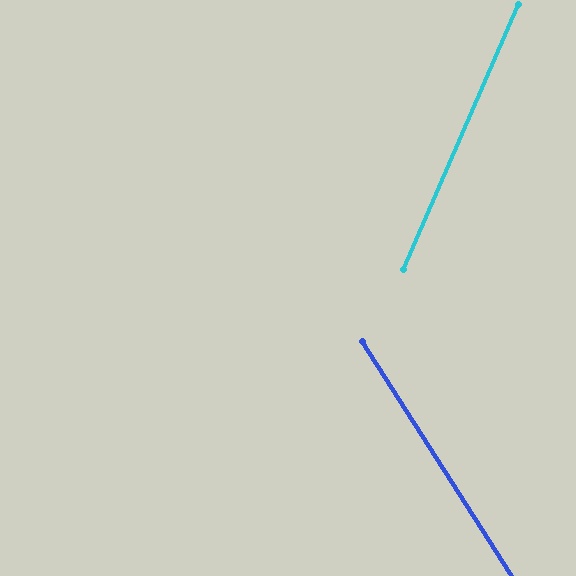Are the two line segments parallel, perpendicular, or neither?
Neither parallel nor perpendicular — they differ by about 56°.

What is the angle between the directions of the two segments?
Approximately 56 degrees.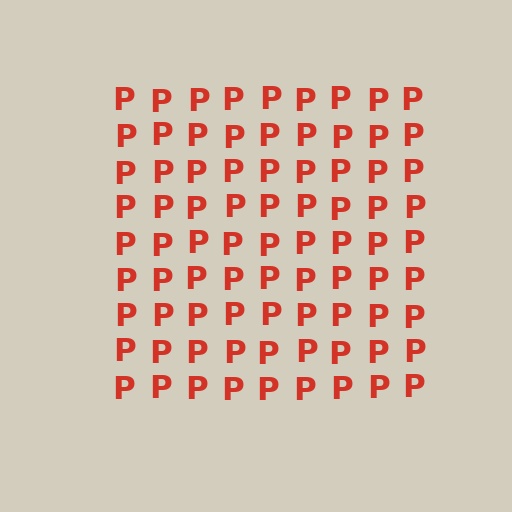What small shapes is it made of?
It is made of small letter P's.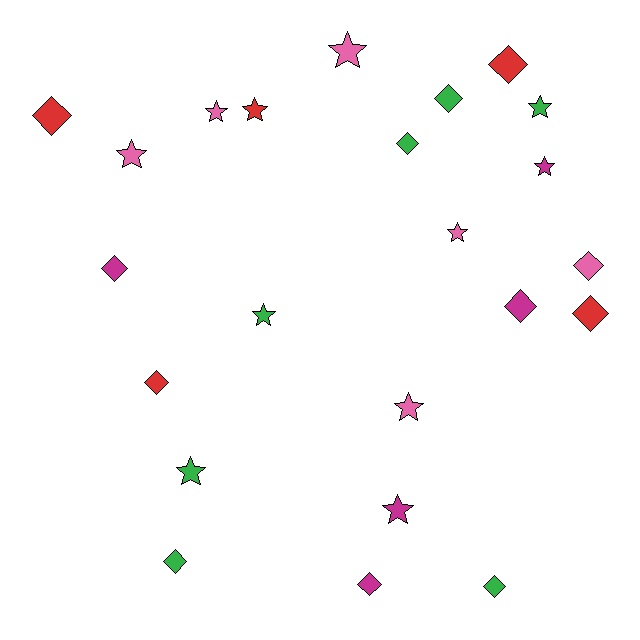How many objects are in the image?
There are 23 objects.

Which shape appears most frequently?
Diamond, with 12 objects.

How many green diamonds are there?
There are 4 green diamonds.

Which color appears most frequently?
Green, with 7 objects.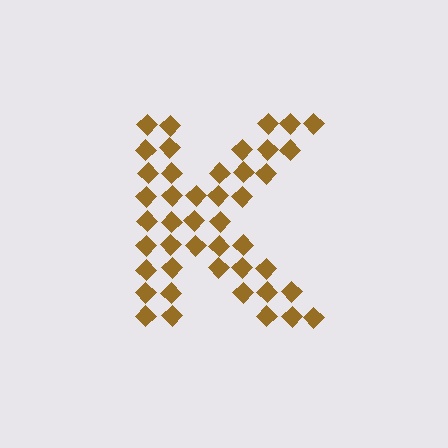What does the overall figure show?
The overall figure shows the letter K.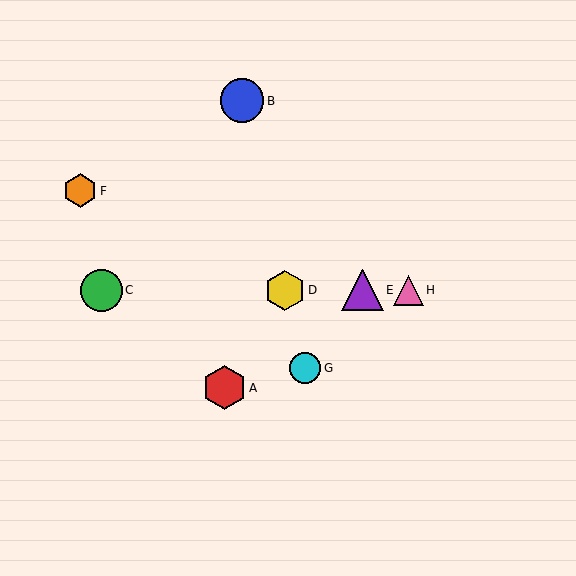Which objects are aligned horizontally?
Objects C, D, E, H are aligned horizontally.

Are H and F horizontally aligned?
No, H is at y≈290 and F is at y≈191.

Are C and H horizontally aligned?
Yes, both are at y≈290.